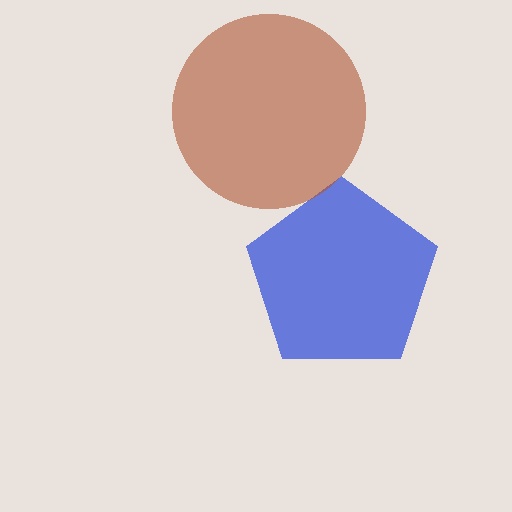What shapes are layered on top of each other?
The layered shapes are: a blue pentagon, a brown circle.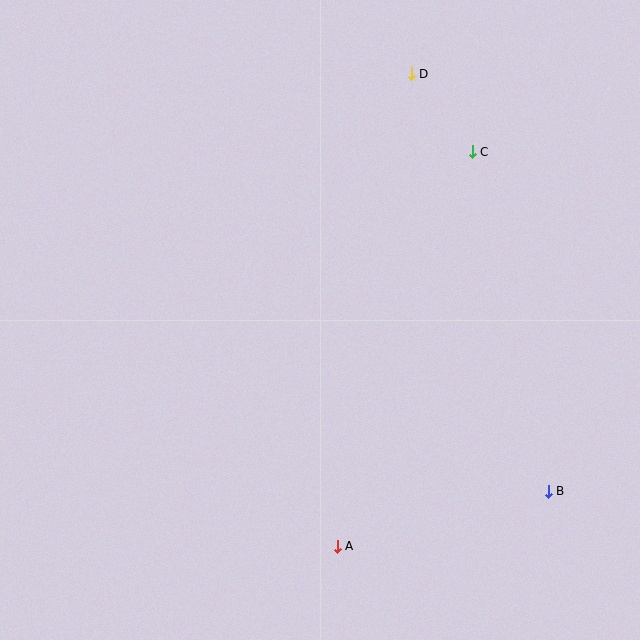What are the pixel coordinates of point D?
Point D is at (411, 74).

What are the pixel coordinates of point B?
Point B is at (548, 491).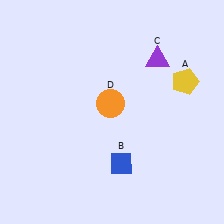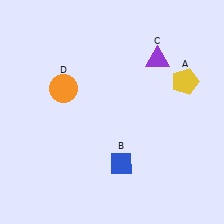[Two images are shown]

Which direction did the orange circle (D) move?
The orange circle (D) moved left.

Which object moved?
The orange circle (D) moved left.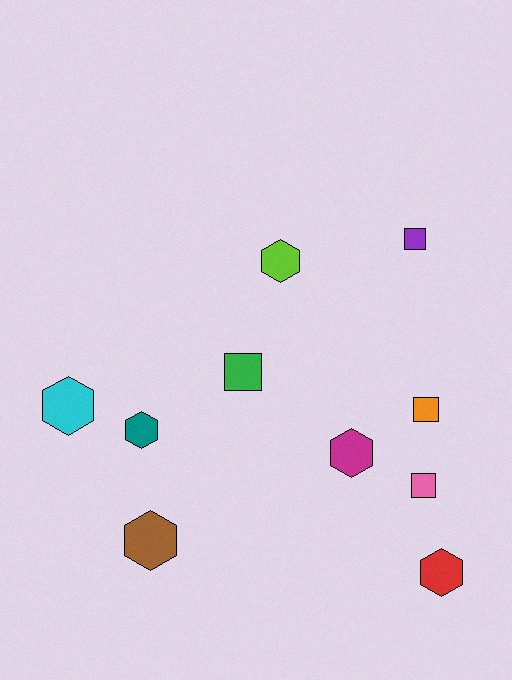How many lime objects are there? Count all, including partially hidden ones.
There is 1 lime object.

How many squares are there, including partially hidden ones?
There are 4 squares.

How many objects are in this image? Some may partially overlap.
There are 10 objects.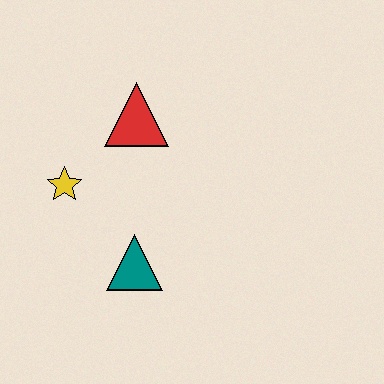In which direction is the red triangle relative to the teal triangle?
The red triangle is above the teal triangle.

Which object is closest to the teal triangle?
The yellow star is closest to the teal triangle.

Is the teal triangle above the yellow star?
No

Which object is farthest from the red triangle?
The teal triangle is farthest from the red triangle.